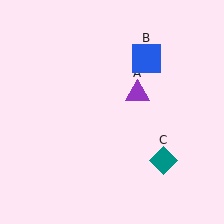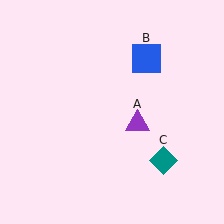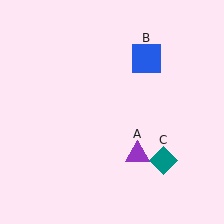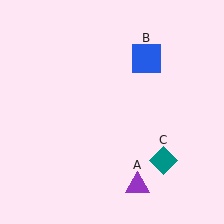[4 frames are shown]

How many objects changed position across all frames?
1 object changed position: purple triangle (object A).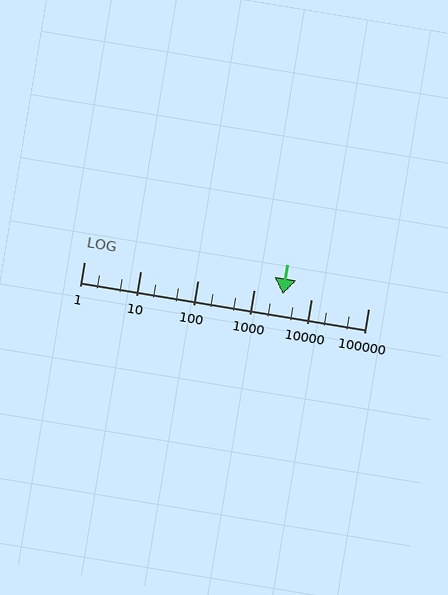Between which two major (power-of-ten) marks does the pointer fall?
The pointer is between 1000 and 10000.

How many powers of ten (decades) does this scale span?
The scale spans 5 decades, from 1 to 100000.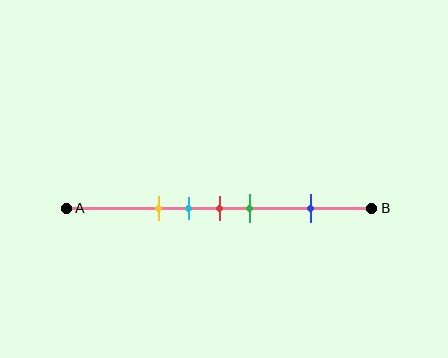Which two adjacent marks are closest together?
The cyan and red marks are the closest adjacent pair.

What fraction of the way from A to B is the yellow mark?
The yellow mark is approximately 30% (0.3) of the way from A to B.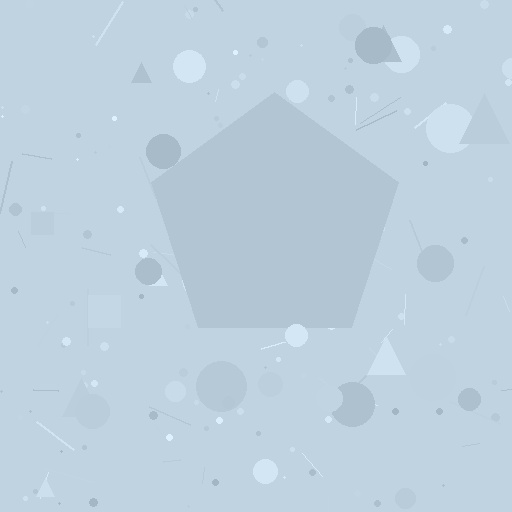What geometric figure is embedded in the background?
A pentagon is embedded in the background.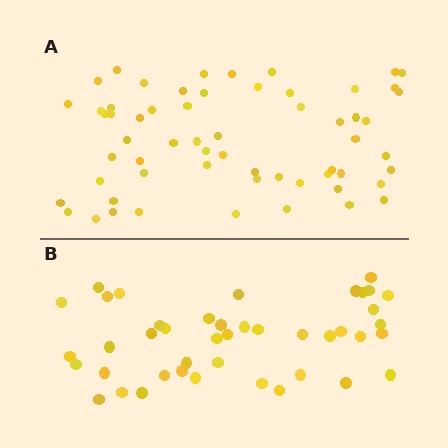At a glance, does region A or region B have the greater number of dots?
Region A (the top region) has more dots.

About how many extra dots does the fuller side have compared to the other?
Region A has approximately 15 more dots than region B.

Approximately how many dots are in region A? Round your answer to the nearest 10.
About 60 dots.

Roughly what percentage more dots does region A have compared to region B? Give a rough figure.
About 40% more.